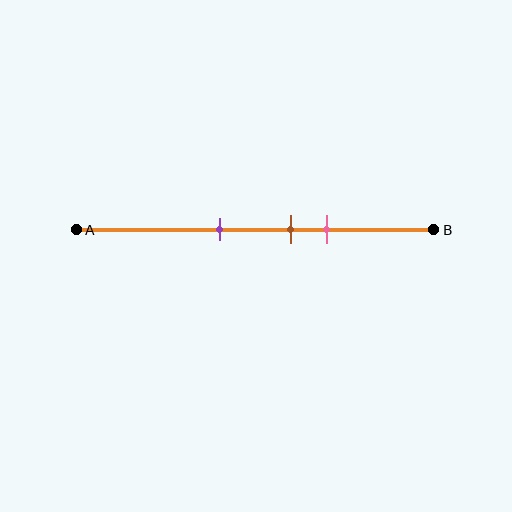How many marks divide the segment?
There are 3 marks dividing the segment.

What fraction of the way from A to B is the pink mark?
The pink mark is approximately 70% (0.7) of the way from A to B.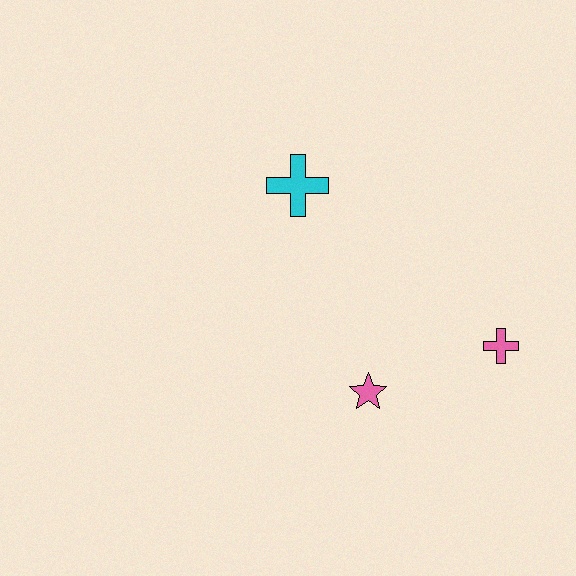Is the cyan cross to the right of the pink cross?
No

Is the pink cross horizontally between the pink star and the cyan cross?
No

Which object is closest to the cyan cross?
The pink star is closest to the cyan cross.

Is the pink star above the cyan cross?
No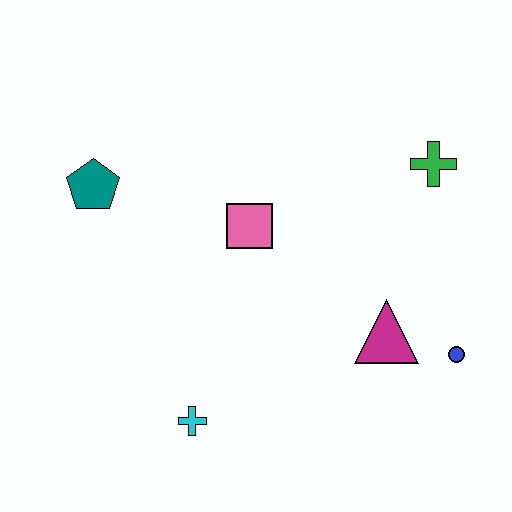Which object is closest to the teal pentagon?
The pink square is closest to the teal pentagon.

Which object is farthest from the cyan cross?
The green cross is farthest from the cyan cross.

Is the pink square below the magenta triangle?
No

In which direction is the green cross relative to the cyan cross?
The green cross is above the cyan cross.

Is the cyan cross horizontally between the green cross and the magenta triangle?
No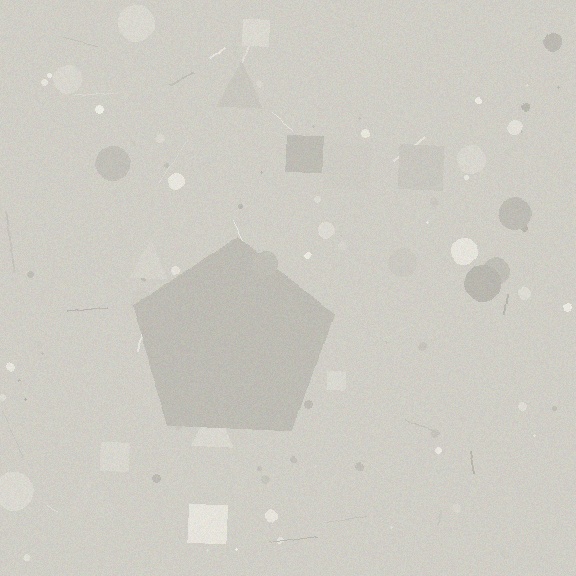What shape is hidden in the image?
A pentagon is hidden in the image.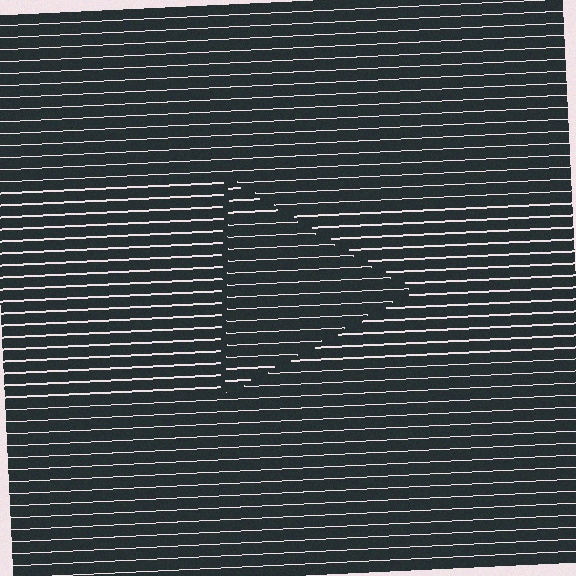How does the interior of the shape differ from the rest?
The interior of the shape contains the same grating, shifted by half a period — the contour is defined by the phase discontinuity where line-ends from the inner and outer gratings abut.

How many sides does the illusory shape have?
3 sides — the line-ends trace a triangle.